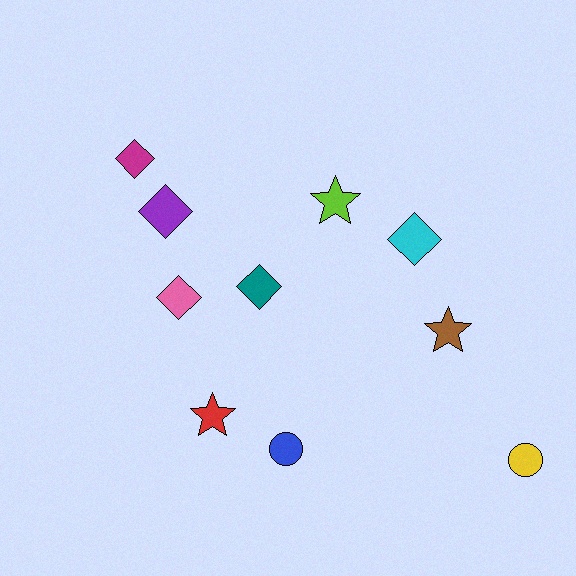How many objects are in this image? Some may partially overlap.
There are 10 objects.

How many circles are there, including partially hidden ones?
There are 2 circles.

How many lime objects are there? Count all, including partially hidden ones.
There is 1 lime object.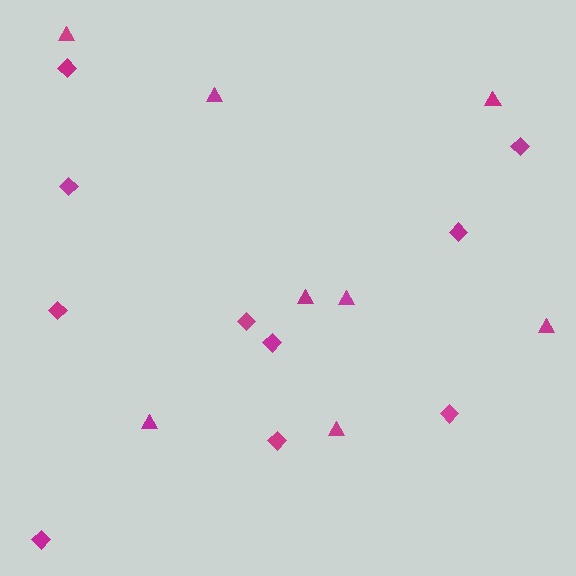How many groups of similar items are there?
There are 2 groups: one group of diamonds (10) and one group of triangles (8).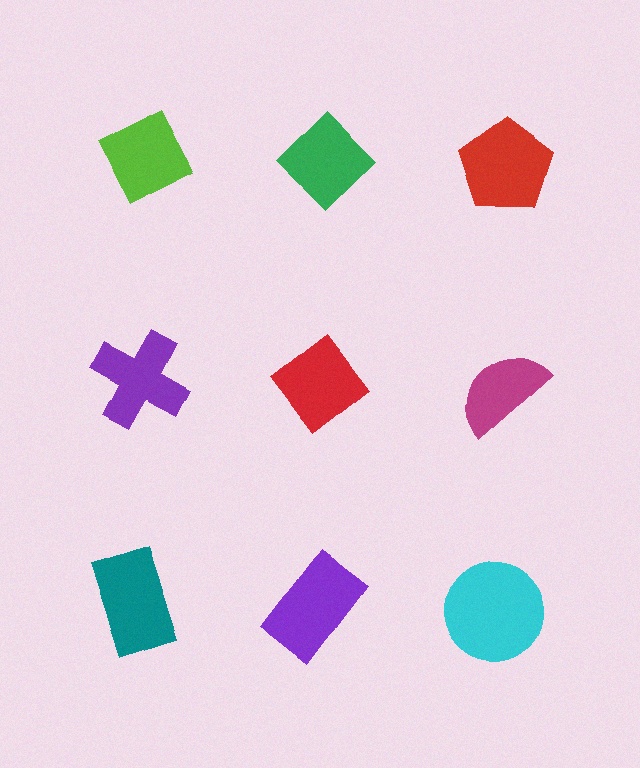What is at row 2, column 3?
A magenta semicircle.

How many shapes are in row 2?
3 shapes.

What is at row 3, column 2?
A purple rectangle.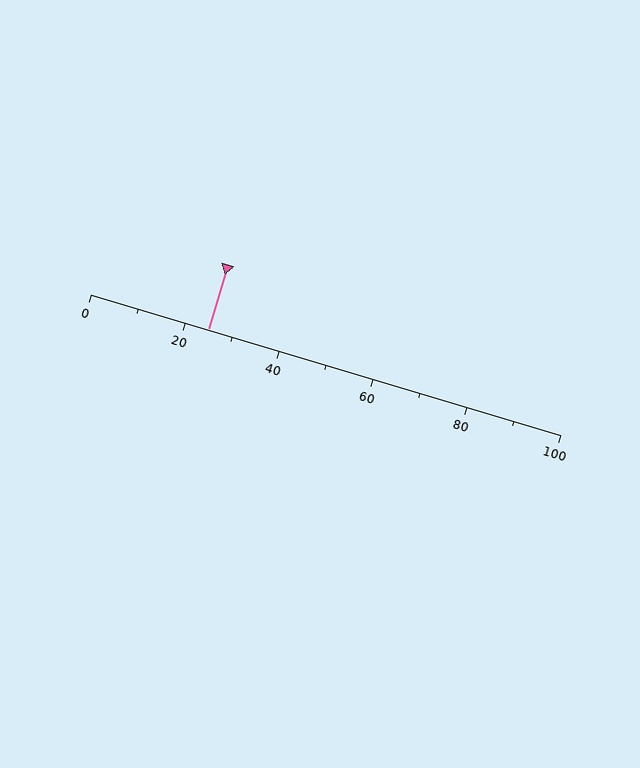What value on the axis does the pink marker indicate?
The marker indicates approximately 25.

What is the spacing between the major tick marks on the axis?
The major ticks are spaced 20 apart.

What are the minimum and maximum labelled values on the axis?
The axis runs from 0 to 100.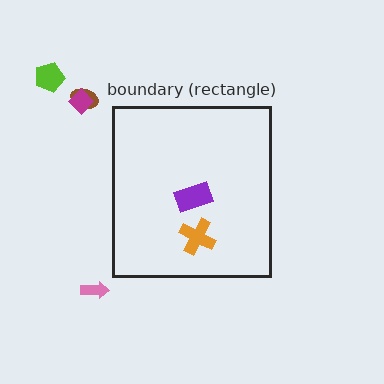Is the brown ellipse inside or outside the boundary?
Outside.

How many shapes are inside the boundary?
2 inside, 4 outside.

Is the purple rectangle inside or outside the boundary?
Inside.